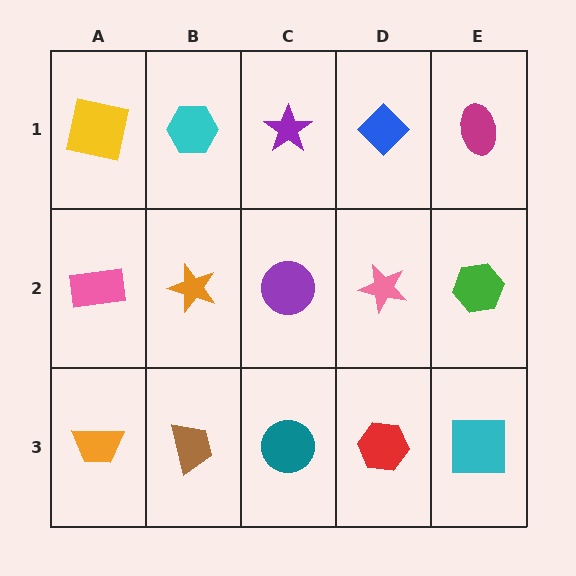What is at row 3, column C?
A teal circle.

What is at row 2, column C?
A purple circle.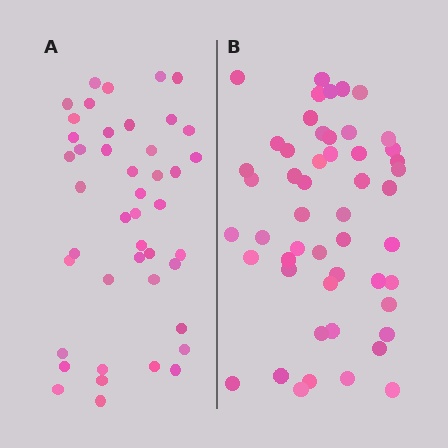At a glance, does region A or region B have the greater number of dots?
Region B (the right region) has more dots.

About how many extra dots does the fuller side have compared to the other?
Region B has roughly 8 or so more dots than region A.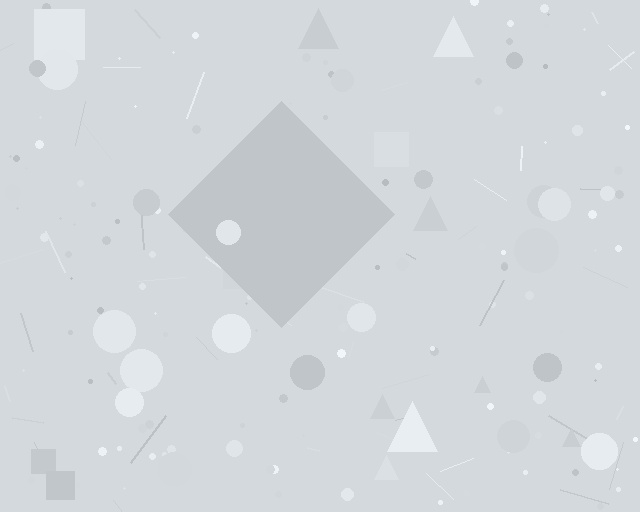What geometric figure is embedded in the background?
A diamond is embedded in the background.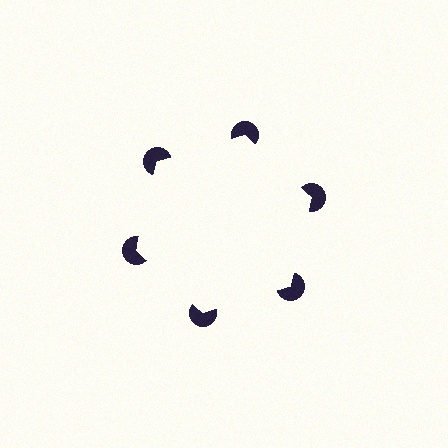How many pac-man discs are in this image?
There are 6 — one at each vertex of the illusory hexagon.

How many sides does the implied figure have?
6 sides.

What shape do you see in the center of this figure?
An illusory hexagon — its edges are inferred from the aligned wedge cuts in the pac-man discs, not physically drawn.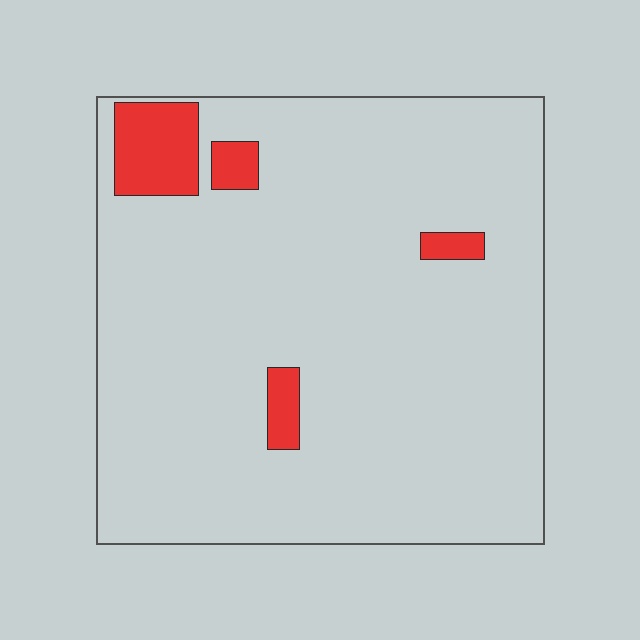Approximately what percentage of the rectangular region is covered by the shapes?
Approximately 5%.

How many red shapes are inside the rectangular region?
4.